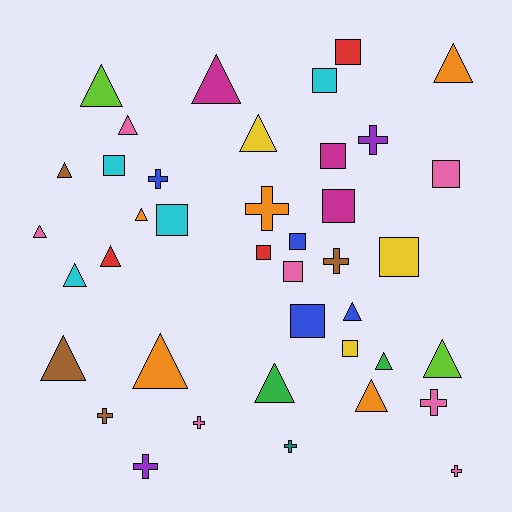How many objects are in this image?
There are 40 objects.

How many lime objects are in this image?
There are 2 lime objects.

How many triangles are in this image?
There are 17 triangles.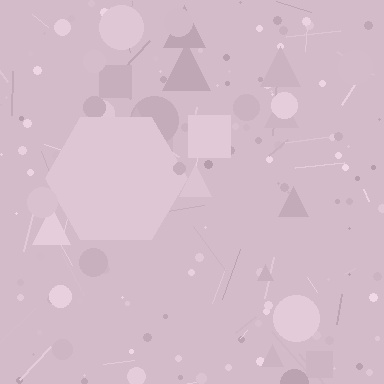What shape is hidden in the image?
A hexagon is hidden in the image.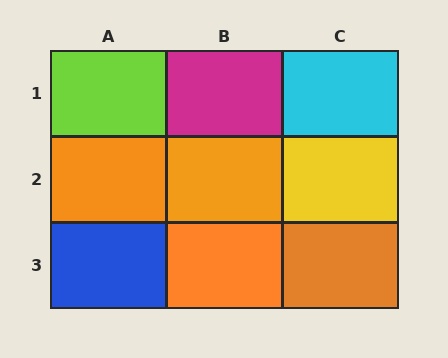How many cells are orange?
4 cells are orange.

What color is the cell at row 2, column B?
Orange.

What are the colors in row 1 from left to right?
Lime, magenta, cyan.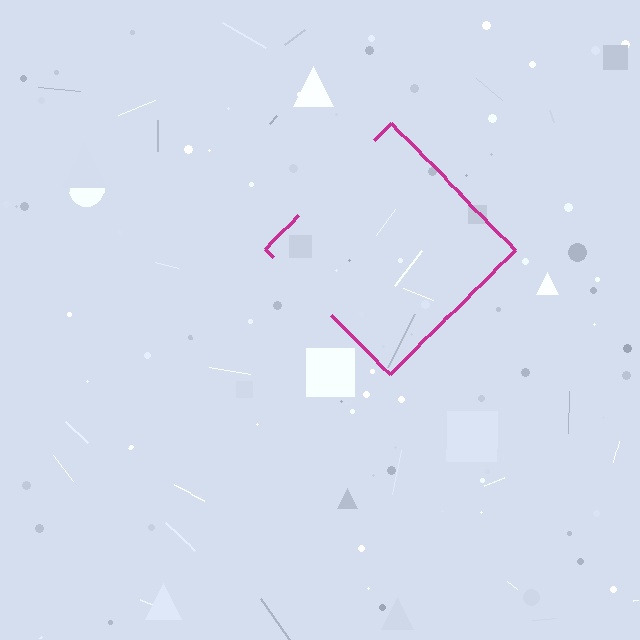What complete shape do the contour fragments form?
The contour fragments form a diamond.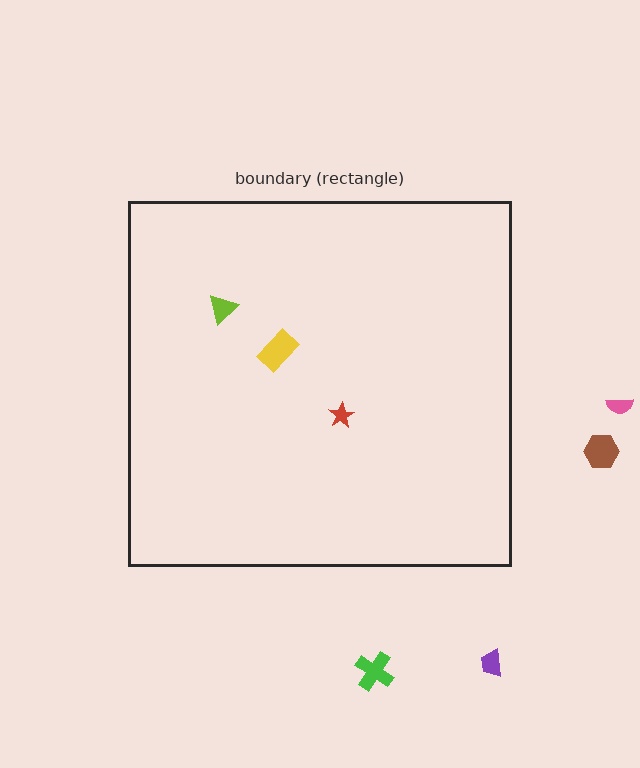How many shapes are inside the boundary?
3 inside, 4 outside.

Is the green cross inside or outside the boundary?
Outside.